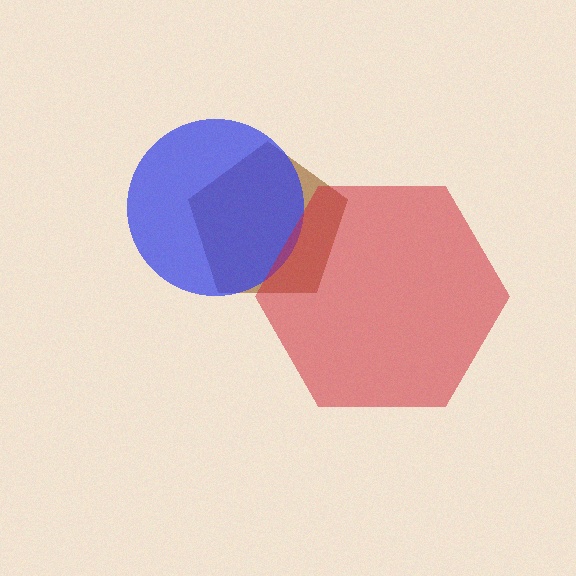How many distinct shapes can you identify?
There are 3 distinct shapes: a brown pentagon, a blue circle, a red hexagon.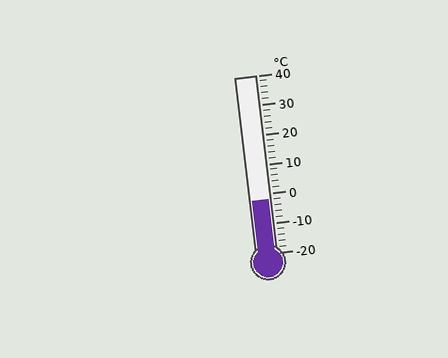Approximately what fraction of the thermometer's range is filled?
The thermometer is filled to approximately 30% of its range.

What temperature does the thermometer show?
The thermometer shows approximately -2°C.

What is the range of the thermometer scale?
The thermometer scale ranges from -20°C to 40°C.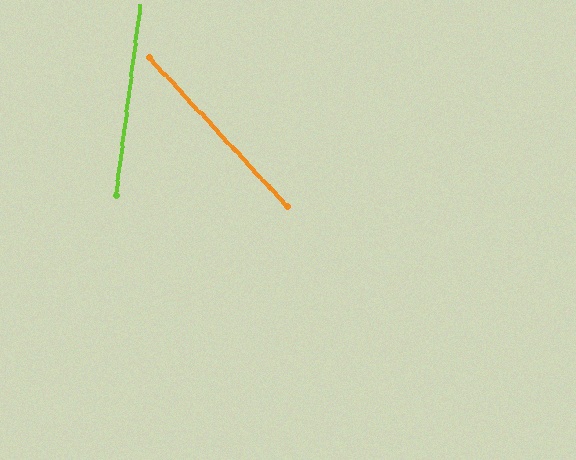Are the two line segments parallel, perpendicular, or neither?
Neither parallel nor perpendicular — they differ by about 50°.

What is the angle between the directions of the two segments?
Approximately 50 degrees.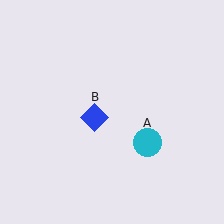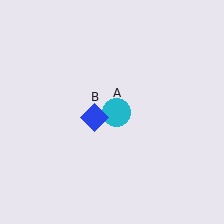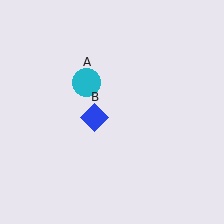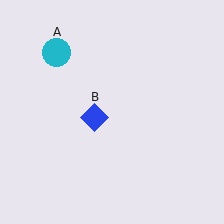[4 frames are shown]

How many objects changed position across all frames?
1 object changed position: cyan circle (object A).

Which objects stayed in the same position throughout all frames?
Blue diamond (object B) remained stationary.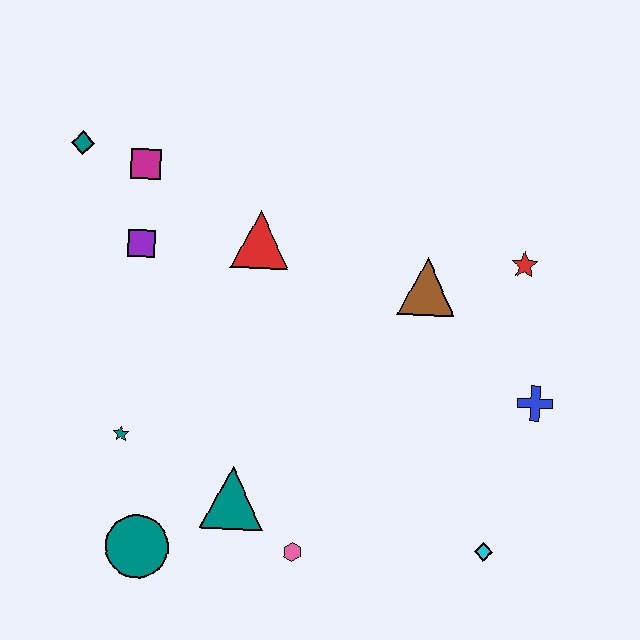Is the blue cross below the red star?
Yes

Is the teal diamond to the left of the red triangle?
Yes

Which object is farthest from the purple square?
The cyan diamond is farthest from the purple square.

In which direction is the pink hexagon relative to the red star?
The pink hexagon is below the red star.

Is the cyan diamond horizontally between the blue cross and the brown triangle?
Yes